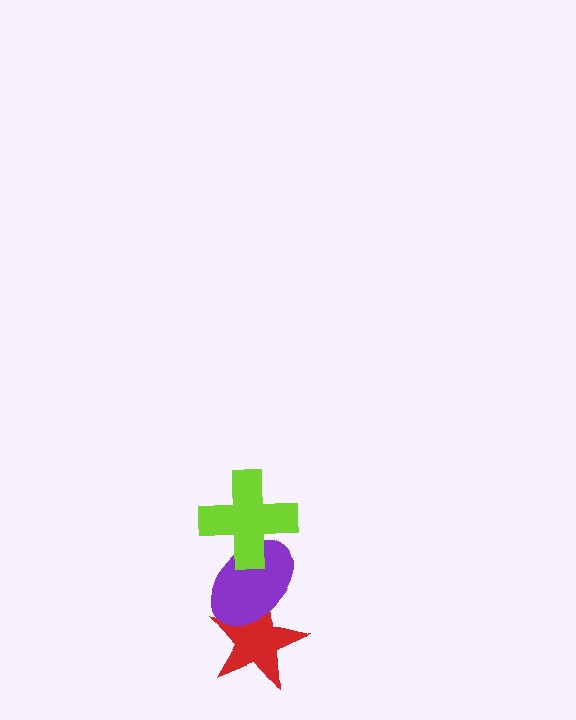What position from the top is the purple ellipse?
The purple ellipse is 2nd from the top.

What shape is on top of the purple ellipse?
The lime cross is on top of the purple ellipse.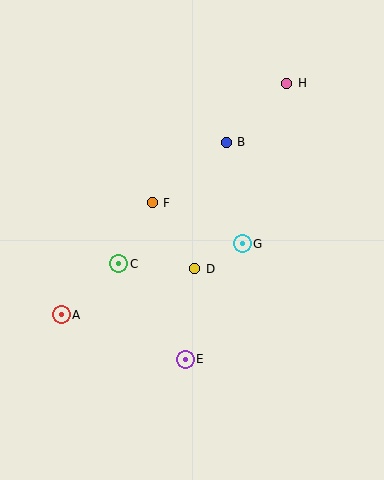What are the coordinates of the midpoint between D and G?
The midpoint between D and G is at (218, 256).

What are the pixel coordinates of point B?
Point B is at (226, 142).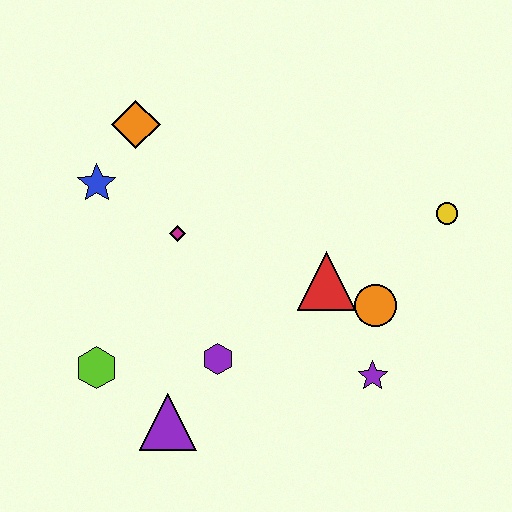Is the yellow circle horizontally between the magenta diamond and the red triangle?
No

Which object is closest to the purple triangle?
The purple hexagon is closest to the purple triangle.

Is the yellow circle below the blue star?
Yes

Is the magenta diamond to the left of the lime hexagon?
No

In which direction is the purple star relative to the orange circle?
The purple star is below the orange circle.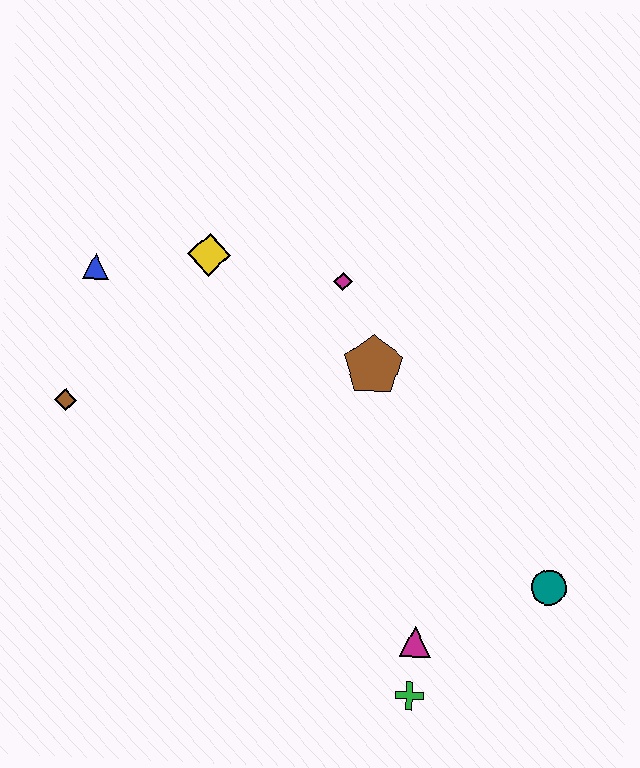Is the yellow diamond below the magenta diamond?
No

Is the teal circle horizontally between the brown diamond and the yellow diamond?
No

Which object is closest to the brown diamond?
The blue triangle is closest to the brown diamond.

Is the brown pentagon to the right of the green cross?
No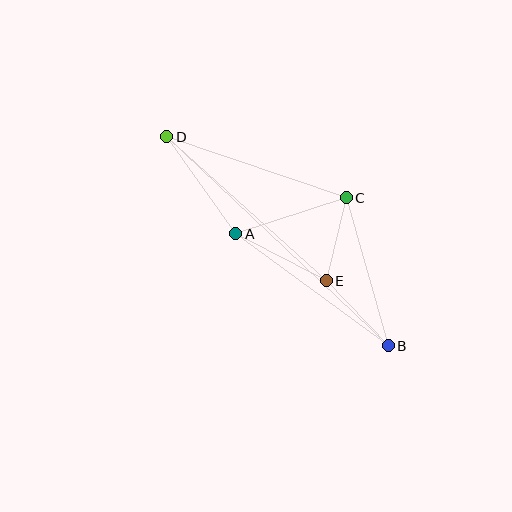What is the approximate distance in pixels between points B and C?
The distance between B and C is approximately 154 pixels.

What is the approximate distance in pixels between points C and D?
The distance between C and D is approximately 190 pixels.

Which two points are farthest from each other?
Points B and D are farthest from each other.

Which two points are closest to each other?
Points C and E are closest to each other.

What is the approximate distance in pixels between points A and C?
The distance between A and C is approximately 117 pixels.